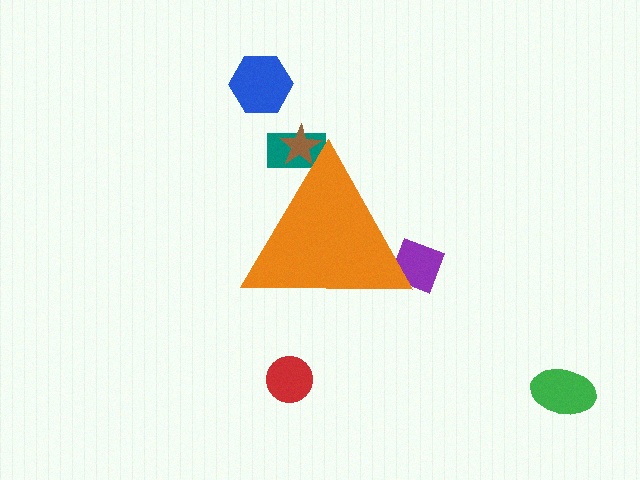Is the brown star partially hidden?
Yes, the brown star is partially hidden behind the orange triangle.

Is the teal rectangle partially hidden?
Yes, the teal rectangle is partially hidden behind the orange triangle.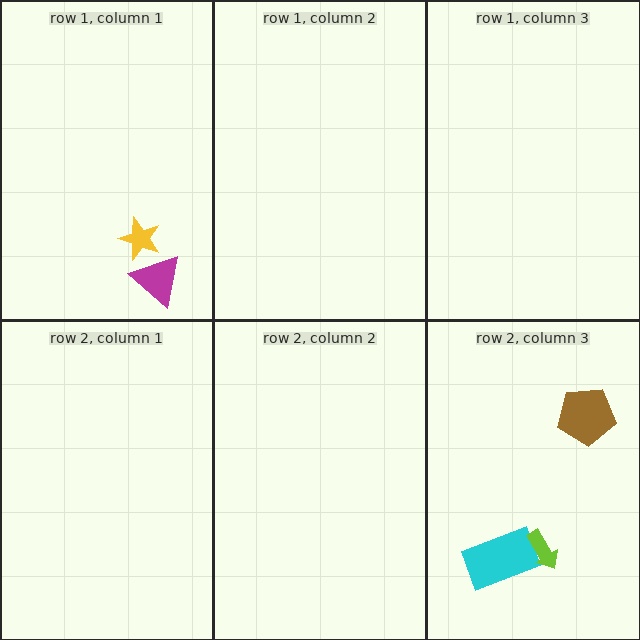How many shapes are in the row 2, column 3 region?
3.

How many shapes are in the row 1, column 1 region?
2.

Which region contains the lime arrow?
The row 2, column 3 region.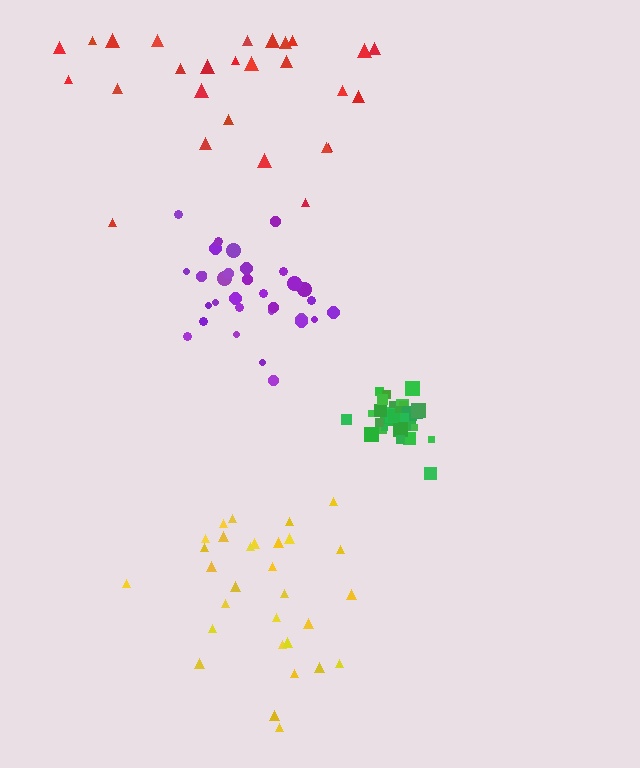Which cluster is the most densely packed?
Green.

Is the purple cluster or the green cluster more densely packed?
Green.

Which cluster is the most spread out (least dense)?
Red.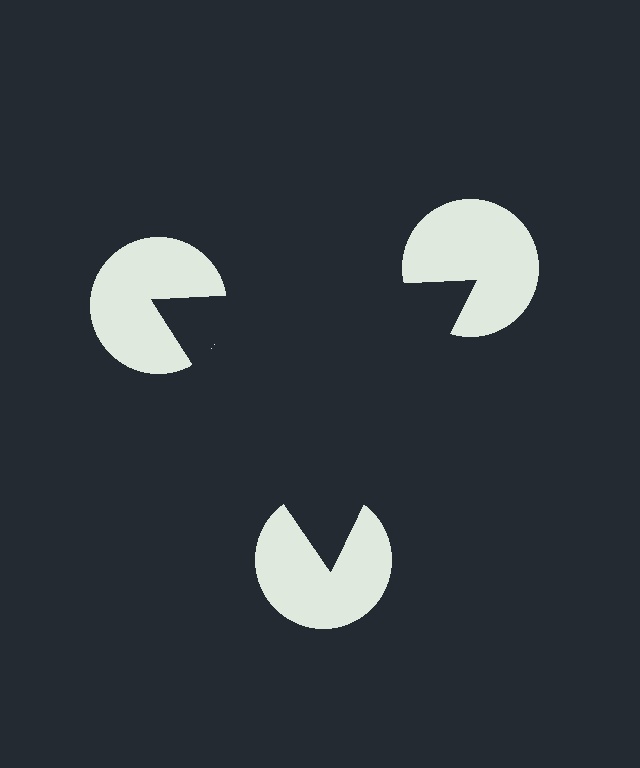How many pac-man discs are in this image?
There are 3 — one at each vertex of the illusory triangle.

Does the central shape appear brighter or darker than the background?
It typically appears slightly darker than the background, even though no actual brightness change is drawn.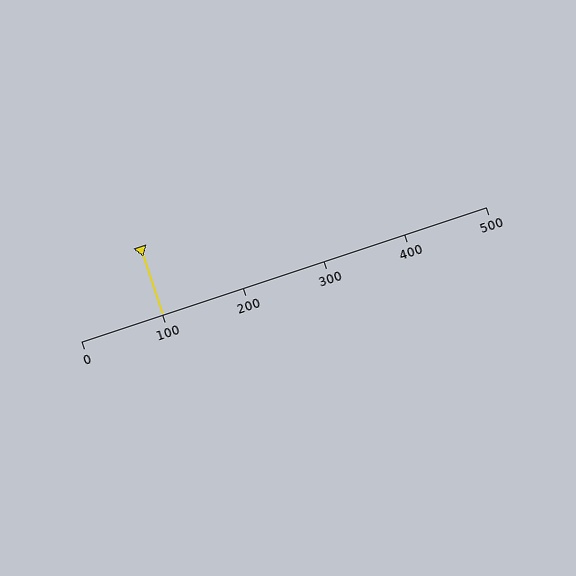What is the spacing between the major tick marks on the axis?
The major ticks are spaced 100 apart.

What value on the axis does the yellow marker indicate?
The marker indicates approximately 100.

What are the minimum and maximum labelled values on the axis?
The axis runs from 0 to 500.